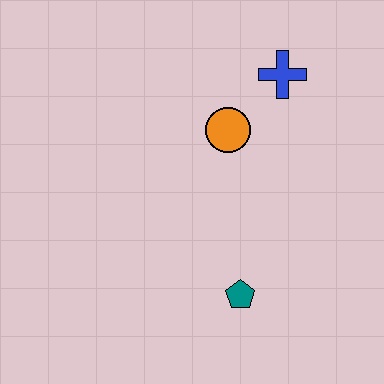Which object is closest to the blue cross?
The orange circle is closest to the blue cross.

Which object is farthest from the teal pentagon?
The blue cross is farthest from the teal pentagon.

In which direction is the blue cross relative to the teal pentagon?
The blue cross is above the teal pentagon.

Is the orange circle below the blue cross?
Yes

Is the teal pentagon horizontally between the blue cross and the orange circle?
Yes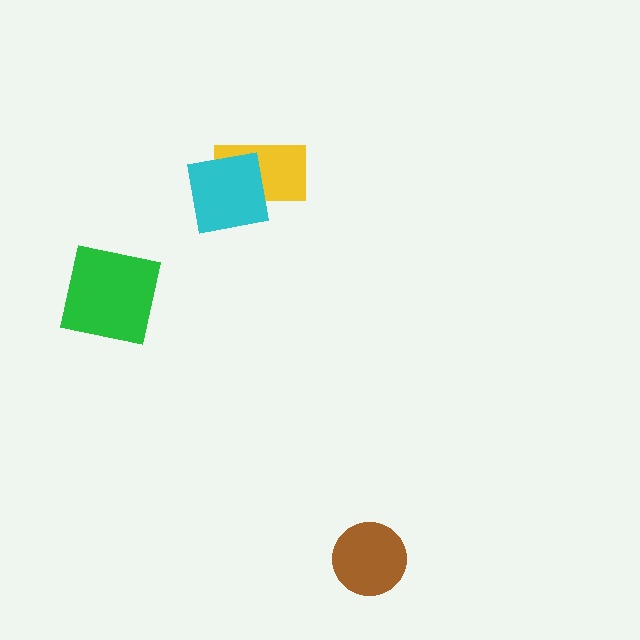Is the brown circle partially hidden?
No, no other shape covers it.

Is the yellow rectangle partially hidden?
Yes, it is partially covered by another shape.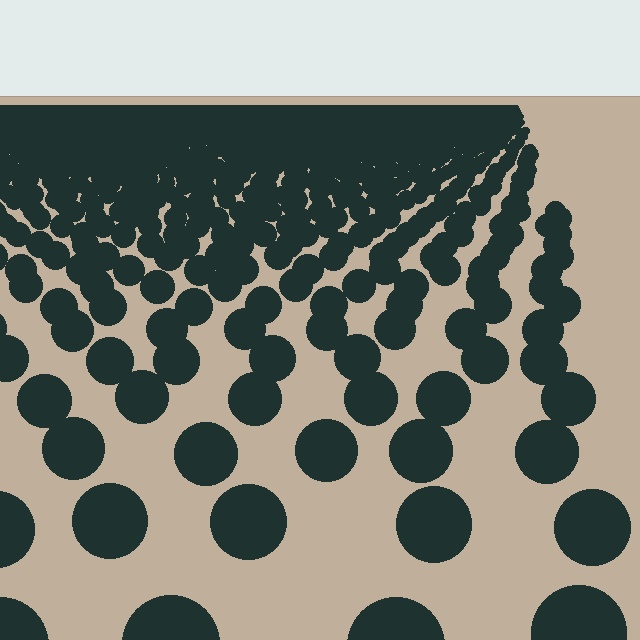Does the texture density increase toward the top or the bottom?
Density increases toward the top.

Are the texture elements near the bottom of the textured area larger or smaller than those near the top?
Larger. Near the bottom, elements are closer to the viewer and appear at a bigger on-screen size.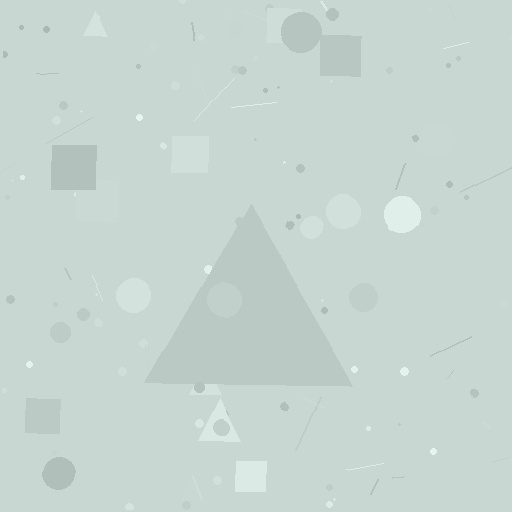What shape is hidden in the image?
A triangle is hidden in the image.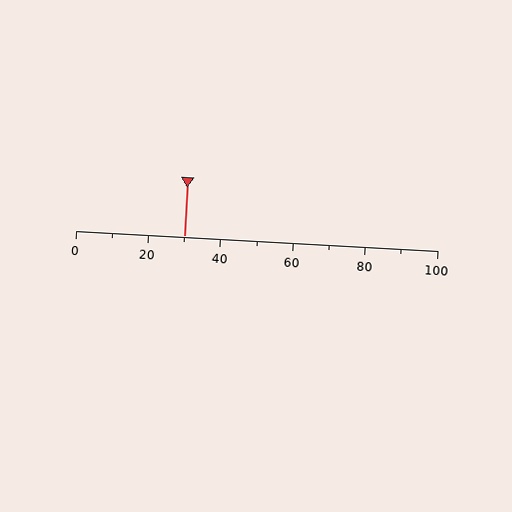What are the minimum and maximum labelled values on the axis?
The axis runs from 0 to 100.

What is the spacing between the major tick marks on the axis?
The major ticks are spaced 20 apart.